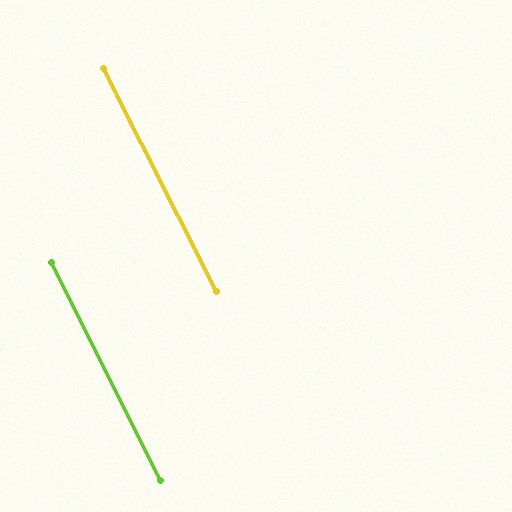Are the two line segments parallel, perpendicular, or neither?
Parallel — their directions differ by only 0.2°.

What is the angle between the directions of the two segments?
Approximately 0 degrees.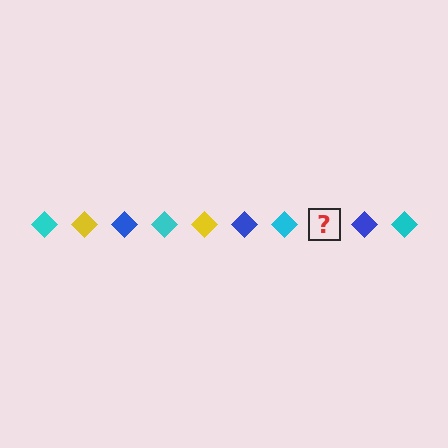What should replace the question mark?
The question mark should be replaced with a yellow diamond.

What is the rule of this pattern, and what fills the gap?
The rule is that the pattern cycles through cyan, yellow, blue diamonds. The gap should be filled with a yellow diamond.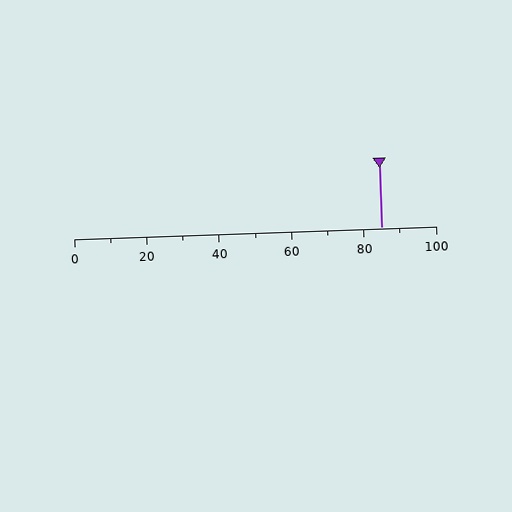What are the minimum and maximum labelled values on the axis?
The axis runs from 0 to 100.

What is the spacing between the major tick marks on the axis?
The major ticks are spaced 20 apart.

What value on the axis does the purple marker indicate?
The marker indicates approximately 85.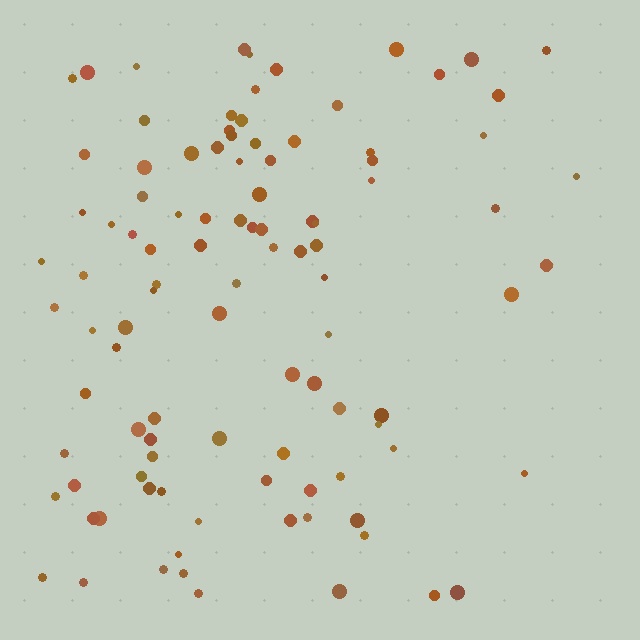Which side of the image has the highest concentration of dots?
The left.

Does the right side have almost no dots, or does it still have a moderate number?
Still a moderate number, just noticeably fewer than the left.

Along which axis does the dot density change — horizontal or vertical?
Horizontal.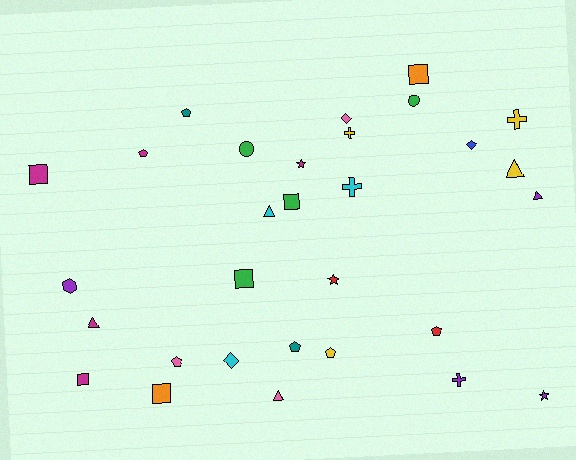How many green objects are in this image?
There are 4 green objects.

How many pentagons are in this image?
There are 6 pentagons.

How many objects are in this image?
There are 30 objects.